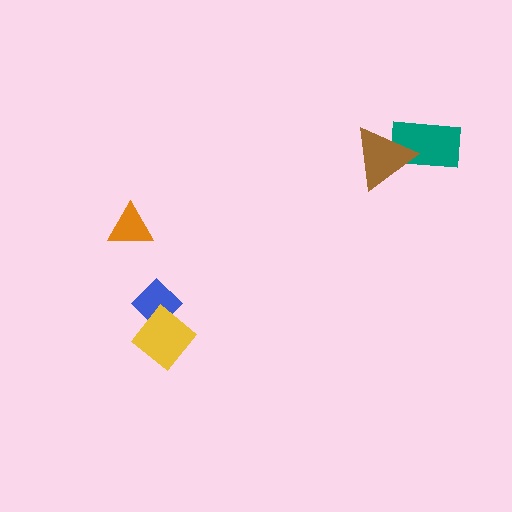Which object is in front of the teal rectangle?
The brown triangle is in front of the teal rectangle.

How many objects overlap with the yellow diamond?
1 object overlaps with the yellow diamond.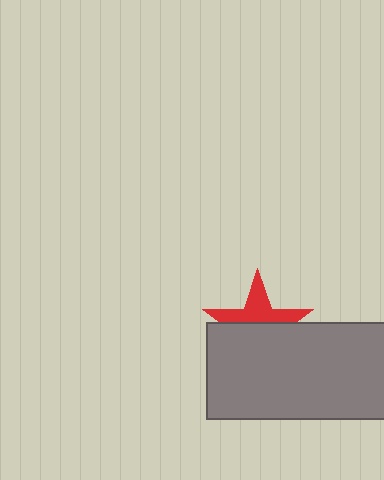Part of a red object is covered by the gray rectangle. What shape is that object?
It is a star.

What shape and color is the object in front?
The object in front is a gray rectangle.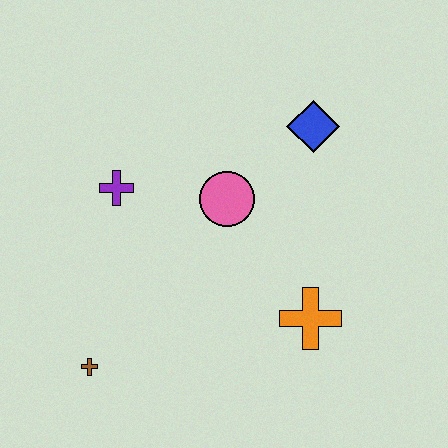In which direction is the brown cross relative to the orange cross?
The brown cross is to the left of the orange cross.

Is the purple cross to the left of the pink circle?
Yes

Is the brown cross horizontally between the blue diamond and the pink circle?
No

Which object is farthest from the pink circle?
The brown cross is farthest from the pink circle.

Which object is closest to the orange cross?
The pink circle is closest to the orange cross.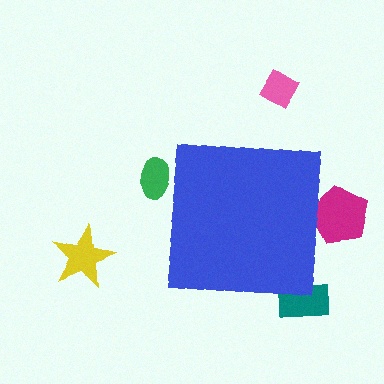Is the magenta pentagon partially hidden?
Yes, the magenta pentagon is partially hidden behind the blue square.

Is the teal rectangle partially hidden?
Yes, the teal rectangle is partially hidden behind the blue square.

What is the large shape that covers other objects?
A blue square.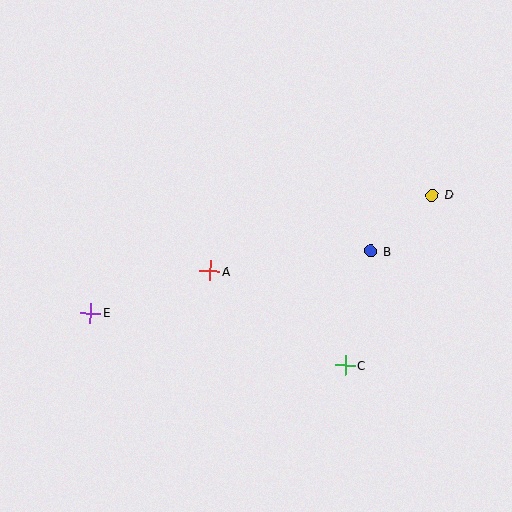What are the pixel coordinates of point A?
Point A is at (210, 271).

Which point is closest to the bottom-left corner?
Point E is closest to the bottom-left corner.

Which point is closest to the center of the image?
Point A at (210, 271) is closest to the center.